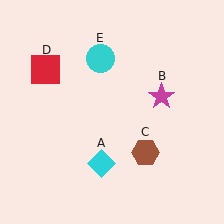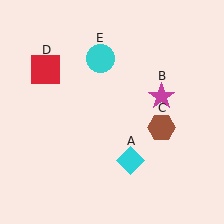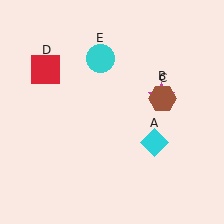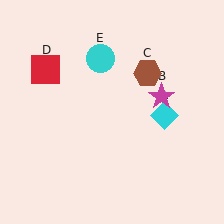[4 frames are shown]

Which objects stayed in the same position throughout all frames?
Magenta star (object B) and red square (object D) and cyan circle (object E) remained stationary.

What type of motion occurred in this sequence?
The cyan diamond (object A), brown hexagon (object C) rotated counterclockwise around the center of the scene.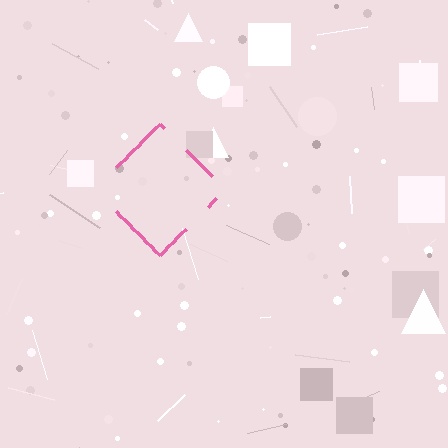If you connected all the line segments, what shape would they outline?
They would outline a diamond.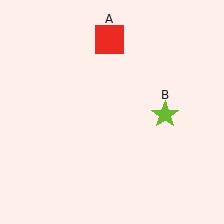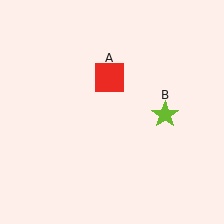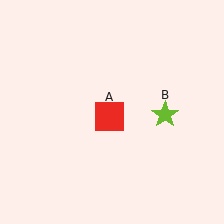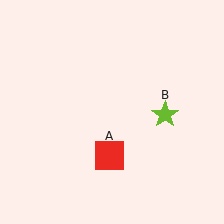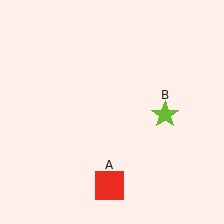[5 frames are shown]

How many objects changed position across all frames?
1 object changed position: red square (object A).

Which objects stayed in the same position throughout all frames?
Lime star (object B) remained stationary.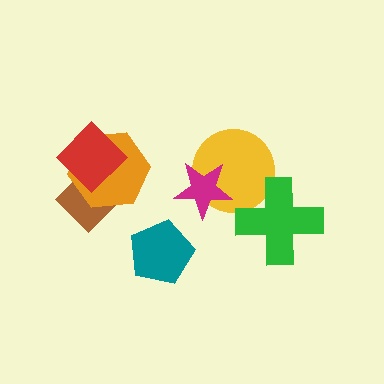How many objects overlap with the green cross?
1 object overlaps with the green cross.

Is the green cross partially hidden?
No, no other shape covers it.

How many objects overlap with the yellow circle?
2 objects overlap with the yellow circle.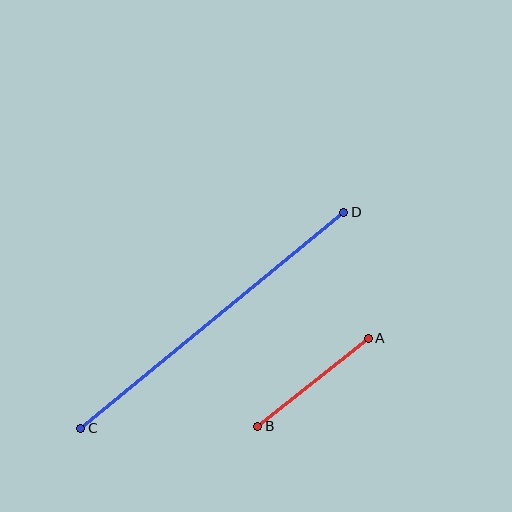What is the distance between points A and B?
The distance is approximately 141 pixels.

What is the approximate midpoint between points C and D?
The midpoint is at approximately (212, 320) pixels.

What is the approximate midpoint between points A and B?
The midpoint is at approximately (313, 382) pixels.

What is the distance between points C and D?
The distance is approximately 341 pixels.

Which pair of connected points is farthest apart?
Points C and D are farthest apart.